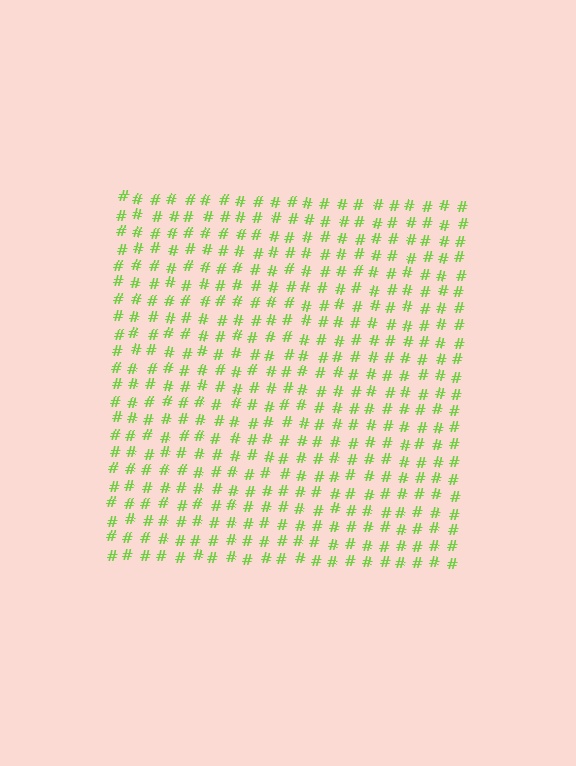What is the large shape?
The large shape is a square.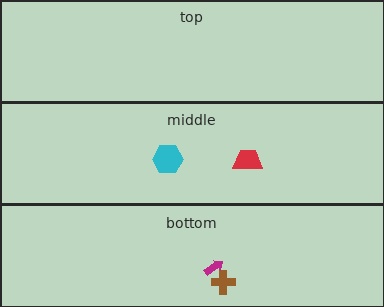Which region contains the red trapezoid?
The middle region.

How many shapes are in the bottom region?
2.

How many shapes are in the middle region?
2.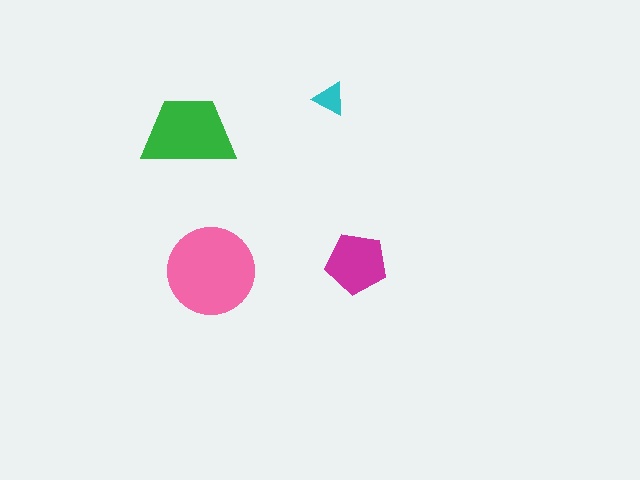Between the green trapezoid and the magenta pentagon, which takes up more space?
The green trapezoid.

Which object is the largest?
The pink circle.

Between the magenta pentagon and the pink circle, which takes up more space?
The pink circle.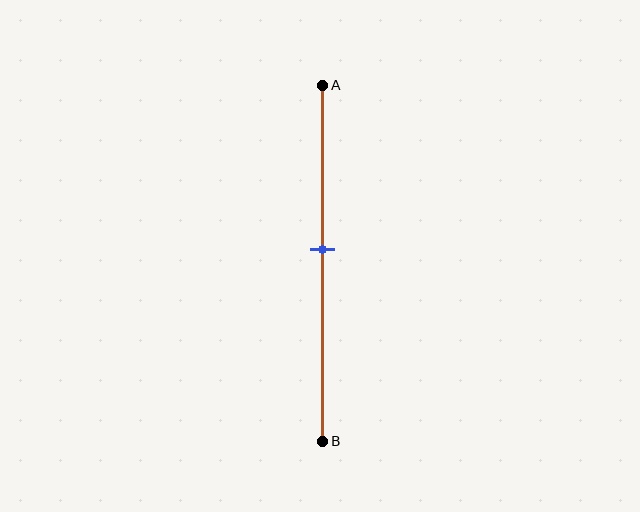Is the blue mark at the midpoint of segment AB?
No, the mark is at about 45% from A, not at the 50% midpoint.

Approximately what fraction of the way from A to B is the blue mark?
The blue mark is approximately 45% of the way from A to B.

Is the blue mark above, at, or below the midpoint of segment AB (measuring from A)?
The blue mark is above the midpoint of segment AB.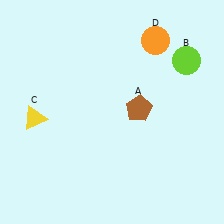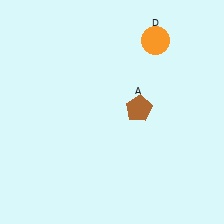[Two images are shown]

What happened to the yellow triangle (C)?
The yellow triangle (C) was removed in Image 2. It was in the bottom-left area of Image 1.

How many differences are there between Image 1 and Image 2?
There are 2 differences between the two images.